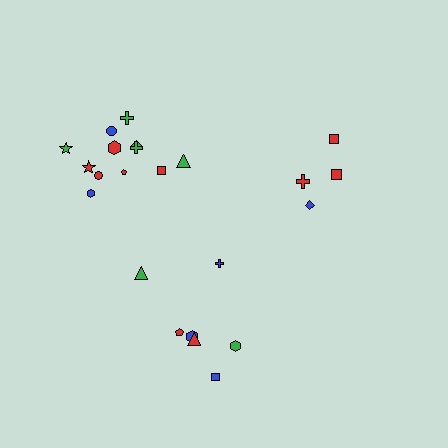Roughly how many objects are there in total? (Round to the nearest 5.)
Roughly 25 objects in total.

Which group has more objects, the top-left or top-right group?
The top-left group.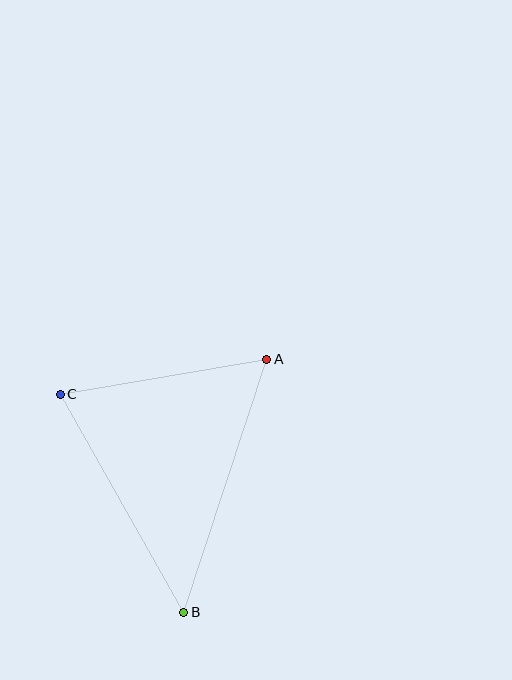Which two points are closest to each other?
Points A and C are closest to each other.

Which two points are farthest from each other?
Points A and B are farthest from each other.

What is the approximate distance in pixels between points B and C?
The distance between B and C is approximately 251 pixels.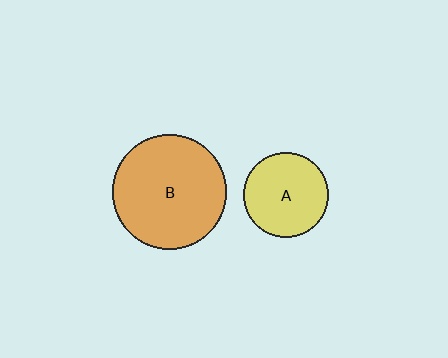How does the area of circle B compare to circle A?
Approximately 1.8 times.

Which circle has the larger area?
Circle B (orange).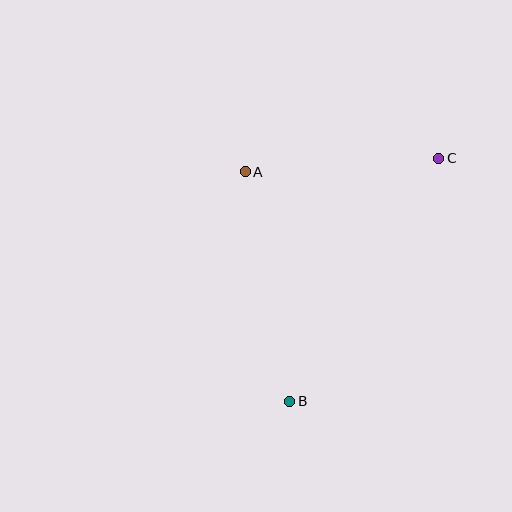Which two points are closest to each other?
Points A and C are closest to each other.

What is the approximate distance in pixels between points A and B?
The distance between A and B is approximately 233 pixels.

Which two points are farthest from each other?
Points B and C are farthest from each other.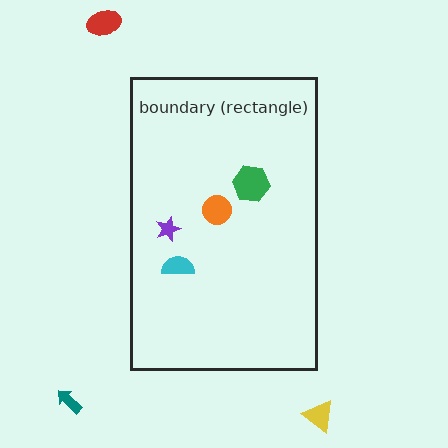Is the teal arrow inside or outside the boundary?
Outside.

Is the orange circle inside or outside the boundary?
Inside.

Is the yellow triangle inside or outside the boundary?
Outside.